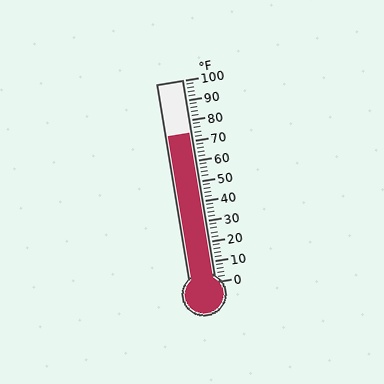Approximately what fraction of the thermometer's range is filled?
The thermometer is filled to approximately 75% of its range.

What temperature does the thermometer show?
The thermometer shows approximately 74°F.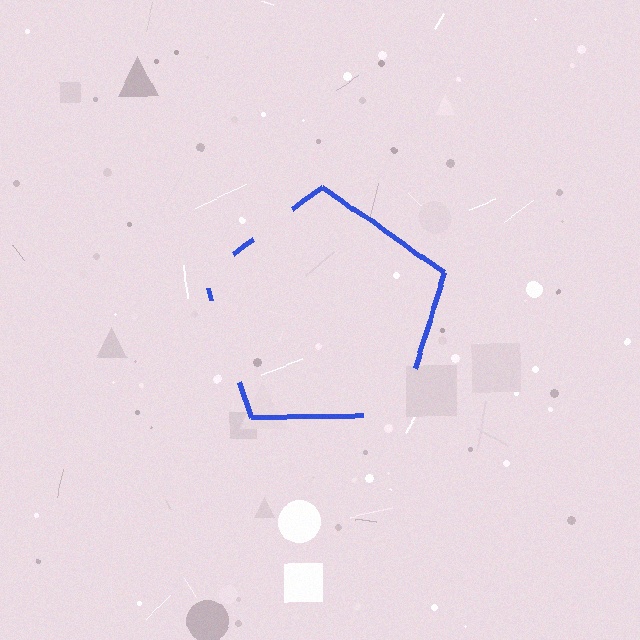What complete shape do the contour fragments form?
The contour fragments form a pentagon.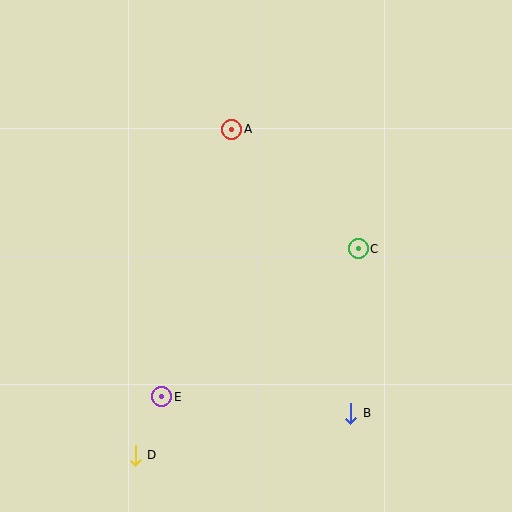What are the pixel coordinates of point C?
Point C is at (358, 249).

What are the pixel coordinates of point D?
Point D is at (135, 455).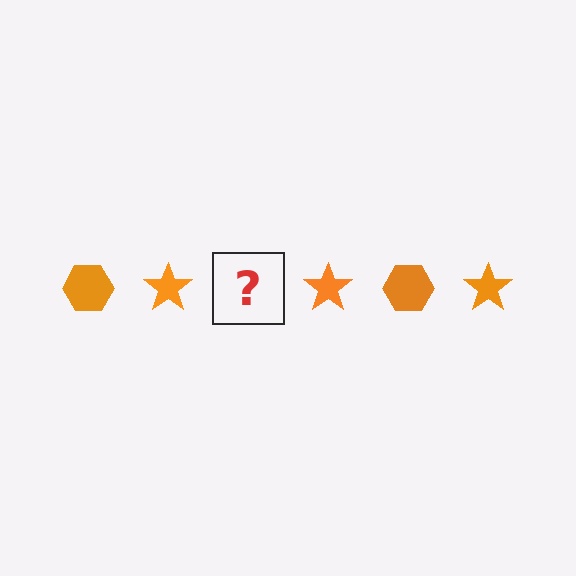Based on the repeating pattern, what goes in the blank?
The blank should be an orange hexagon.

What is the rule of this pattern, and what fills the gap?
The rule is that the pattern cycles through hexagon, star shapes in orange. The gap should be filled with an orange hexagon.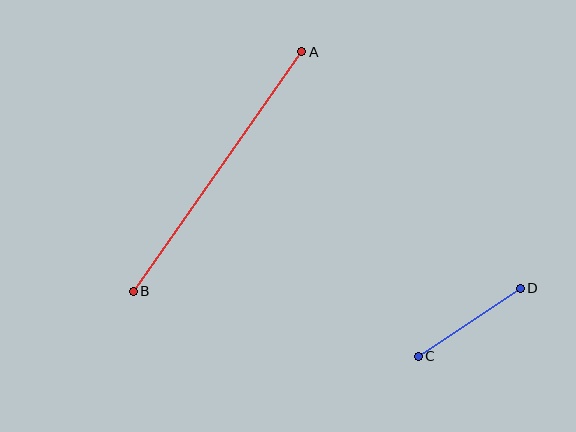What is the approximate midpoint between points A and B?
The midpoint is at approximately (218, 171) pixels.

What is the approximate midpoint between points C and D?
The midpoint is at approximately (469, 322) pixels.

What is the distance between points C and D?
The distance is approximately 123 pixels.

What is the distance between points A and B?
The distance is approximately 293 pixels.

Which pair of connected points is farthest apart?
Points A and B are farthest apart.